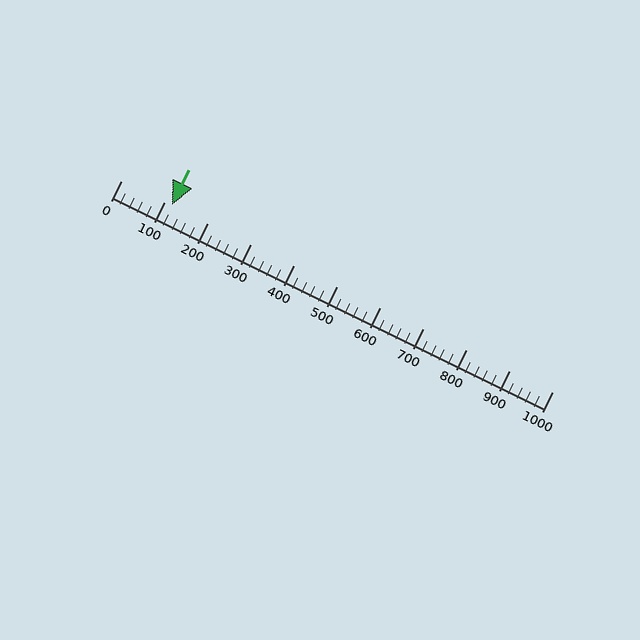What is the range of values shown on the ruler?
The ruler shows values from 0 to 1000.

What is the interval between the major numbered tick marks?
The major tick marks are spaced 100 units apart.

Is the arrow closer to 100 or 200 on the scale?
The arrow is closer to 100.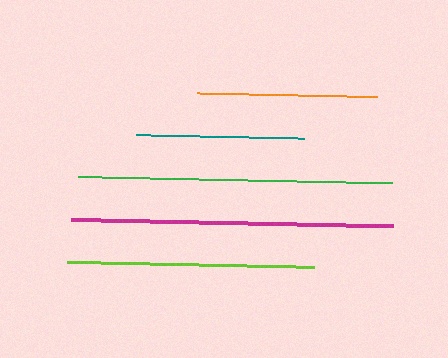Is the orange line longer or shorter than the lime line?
The lime line is longer than the orange line.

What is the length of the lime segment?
The lime segment is approximately 247 pixels long.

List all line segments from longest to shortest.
From longest to shortest: magenta, green, lime, orange, teal.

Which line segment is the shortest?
The teal line is the shortest at approximately 167 pixels.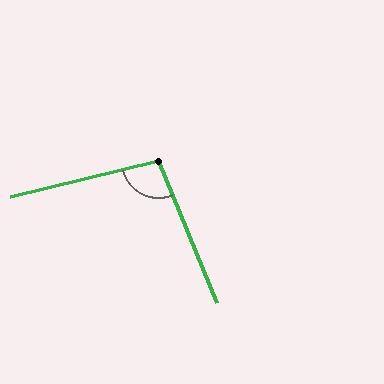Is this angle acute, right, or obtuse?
It is obtuse.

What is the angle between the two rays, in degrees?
Approximately 99 degrees.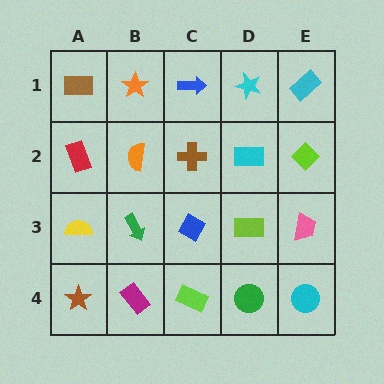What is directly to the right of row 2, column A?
An orange semicircle.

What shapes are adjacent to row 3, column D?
A cyan rectangle (row 2, column D), a green circle (row 4, column D), a blue diamond (row 3, column C), a pink trapezoid (row 3, column E).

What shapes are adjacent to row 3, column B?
An orange semicircle (row 2, column B), a magenta rectangle (row 4, column B), a yellow semicircle (row 3, column A), a blue diamond (row 3, column C).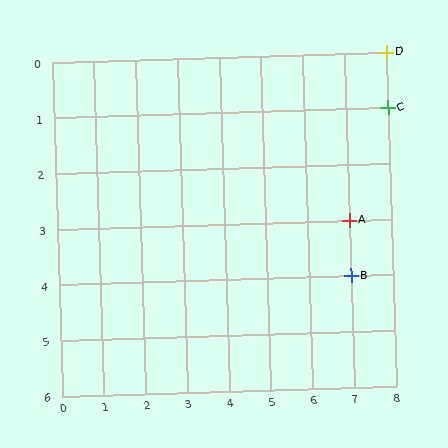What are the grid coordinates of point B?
Point B is at grid coordinates (7, 4).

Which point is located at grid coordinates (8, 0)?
Point D is at (8, 0).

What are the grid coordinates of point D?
Point D is at grid coordinates (8, 0).